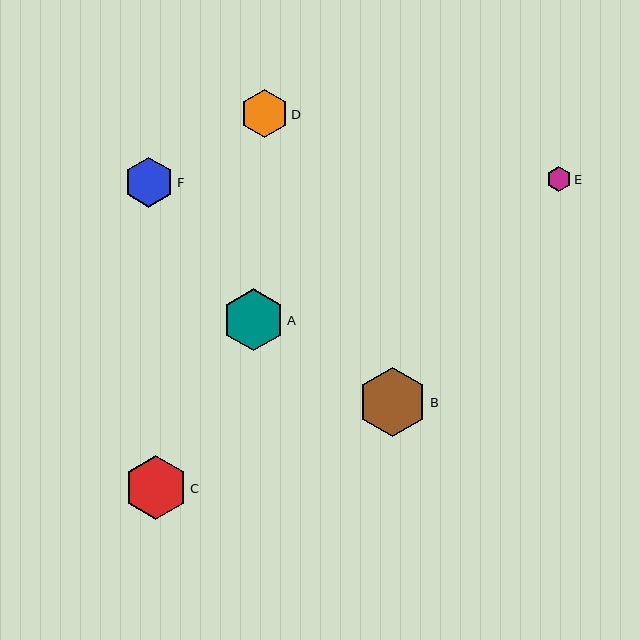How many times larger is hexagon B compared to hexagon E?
Hexagon B is approximately 2.8 times the size of hexagon E.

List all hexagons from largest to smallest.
From largest to smallest: B, C, A, F, D, E.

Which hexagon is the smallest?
Hexagon E is the smallest with a size of approximately 25 pixels.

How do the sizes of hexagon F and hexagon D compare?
Hexagon F and hexagon D are approximately the same size.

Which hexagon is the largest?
Hexagon B is the largest with a size of approximately 69 pixels.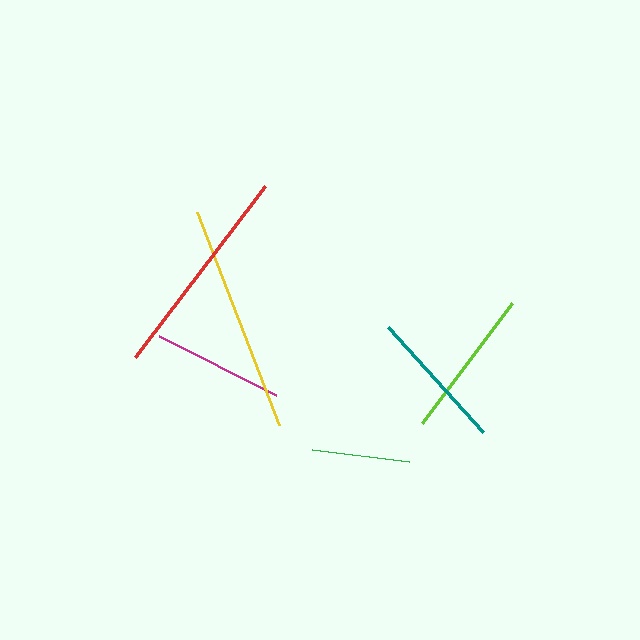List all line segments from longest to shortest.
From longest to shortest: yellow, red, lime, teal, magenta, green.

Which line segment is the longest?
The yellow line is the longest at approximately 228 pixels.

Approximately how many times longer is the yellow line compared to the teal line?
The yellow line is approximately 1.6 times the length of the teal line.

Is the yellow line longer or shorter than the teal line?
The yellow line is longer than the teal line.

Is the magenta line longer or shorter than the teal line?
The teal line is longer than the magenta line.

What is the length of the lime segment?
The lime segment is approximately 150 pixels long.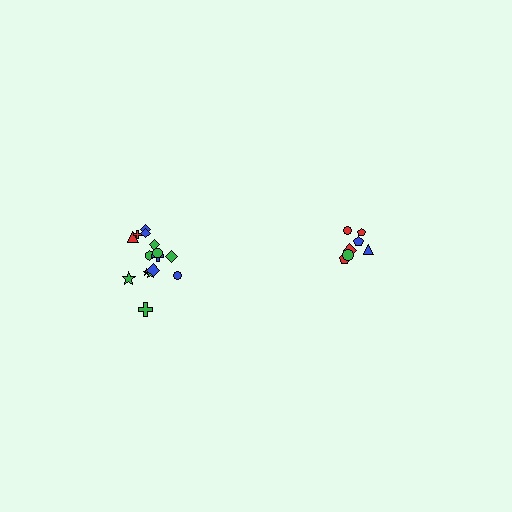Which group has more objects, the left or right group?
The left group.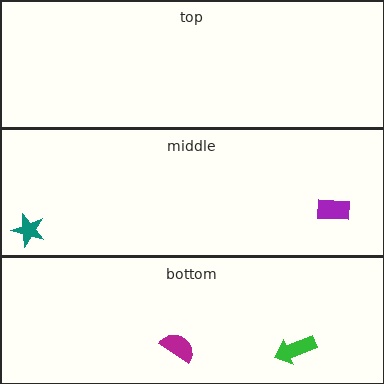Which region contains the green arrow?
The bottom region.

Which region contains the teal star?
The middle region.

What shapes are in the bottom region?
The green arrow, the magenta semicircle.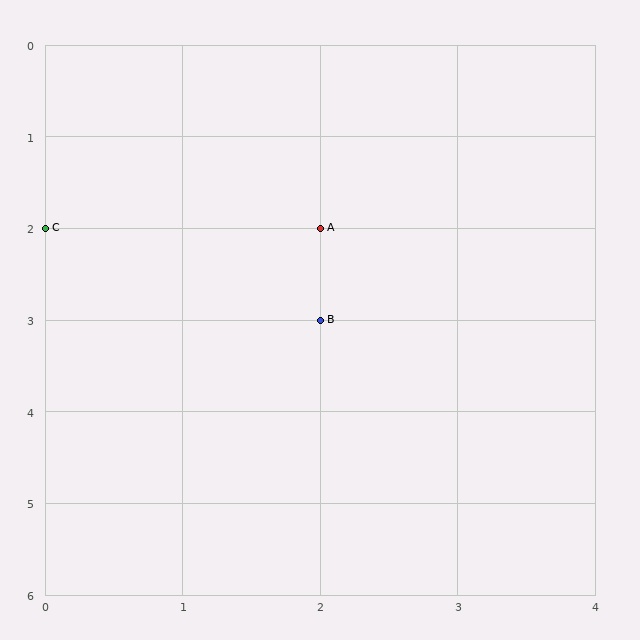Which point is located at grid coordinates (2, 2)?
Point A is at (2, 2).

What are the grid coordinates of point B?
Point B is at grid coordinates (2, 3).